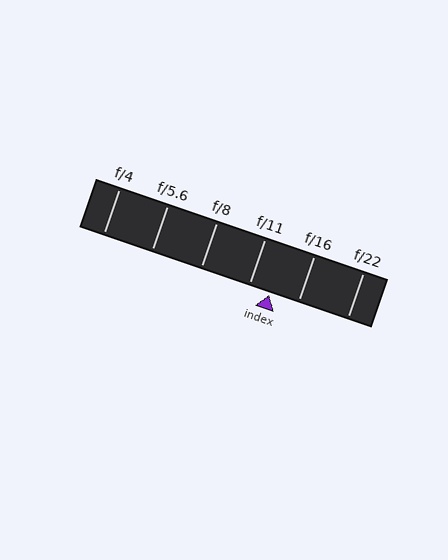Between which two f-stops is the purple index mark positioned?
The index mark is between f/11 and f/16.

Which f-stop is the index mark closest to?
The index mark is closest to f/11.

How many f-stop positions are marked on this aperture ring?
There are 6 f-stop positions marked.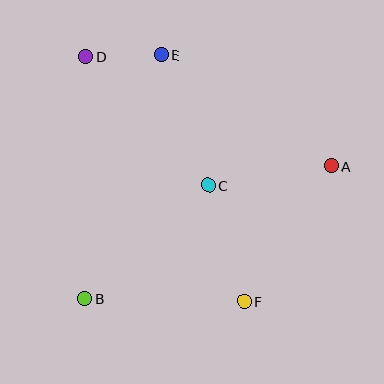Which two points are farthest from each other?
Points D and F are farthest from each other.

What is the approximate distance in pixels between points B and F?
The distance between B and F is approximately 159 pixels.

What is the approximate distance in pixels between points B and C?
The distance between B and C is approximately 168 pixels.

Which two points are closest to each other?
Points D and E are closest to each other.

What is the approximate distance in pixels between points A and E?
The distance between A and E is approximately 203 pixels.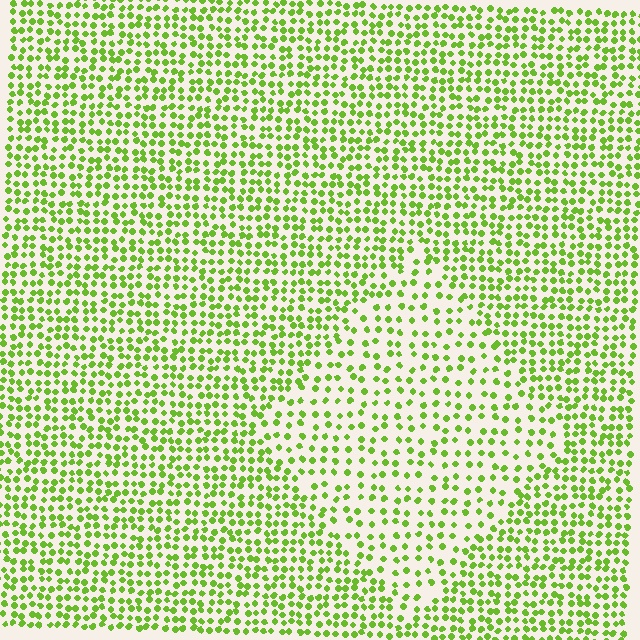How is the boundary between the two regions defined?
The boundary is defined by a change in element density (approximately 1.8x ratio). All elements are the same color, size, and shape.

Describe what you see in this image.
The image contains small lime elements arranged at two different densities. A diamond-shaped region is visible where the elements are less densely packed than the surrounding area.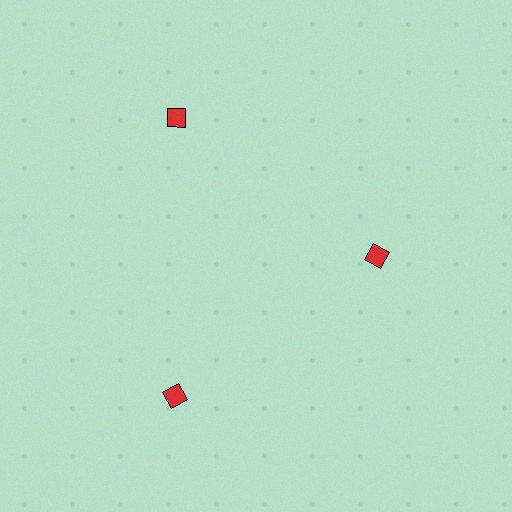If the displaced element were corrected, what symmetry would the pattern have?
It would have 3-fold rotational symmetry — the pattern would map onto itself every 120 degrees.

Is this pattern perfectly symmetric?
No. The 3 red squares are arranged in a ring, but one element near the 3 o'clock position is pulled inward toward the center, breaking the 3-fold rotational symmetry.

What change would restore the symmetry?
The symmetry would be restored by moving it outward, back onto the ring so that all 3 squares sit at equal angles and equal distance from the center.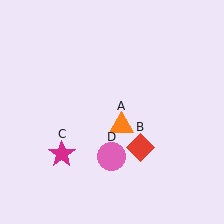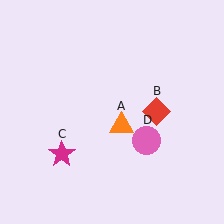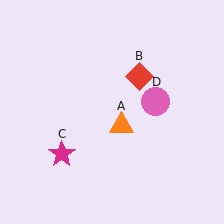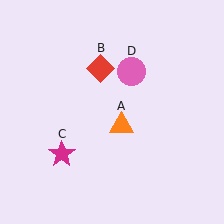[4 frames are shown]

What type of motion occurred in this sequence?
The red diamond (object B), pink circle (object D) rotated counterclockwise around the center of the scene.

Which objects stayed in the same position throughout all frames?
Orange triangle (object A) and magenta star (object C) remained stationary.